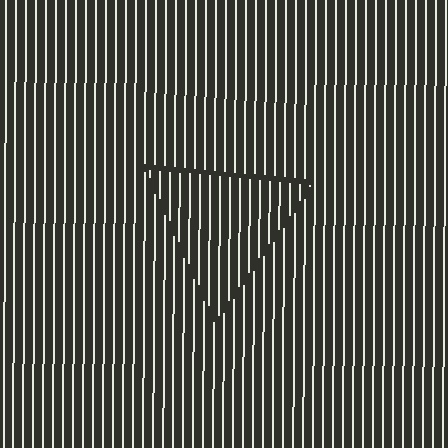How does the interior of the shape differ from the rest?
The interior of the shape contains the same grating, shifted by half a period — the contour is defined by the phase discontinuity where line-ends from the inner and outer gratings abut.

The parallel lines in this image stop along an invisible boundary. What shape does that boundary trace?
An illusory triangle. The interior of the shape contains the same grating, shifted by half a period — the contour is defined by the phase discontinuity where line-ends from the inner and outer gratings abut.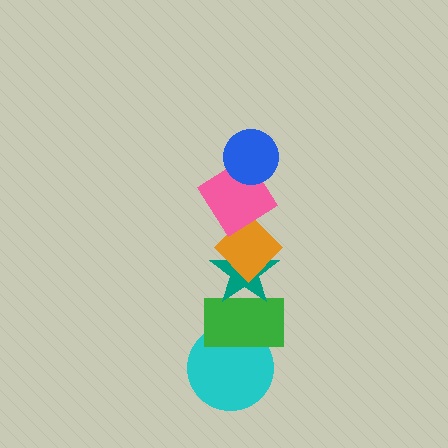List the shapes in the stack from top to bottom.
From top to bottom: the blue circle, the pink diamond, the orange diamond, the teal star, the green rectangle, the cyan circle.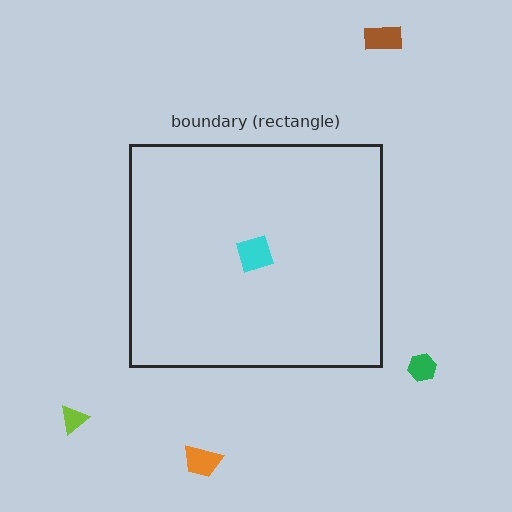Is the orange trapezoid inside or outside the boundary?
Outside.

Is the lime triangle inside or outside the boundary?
Outside.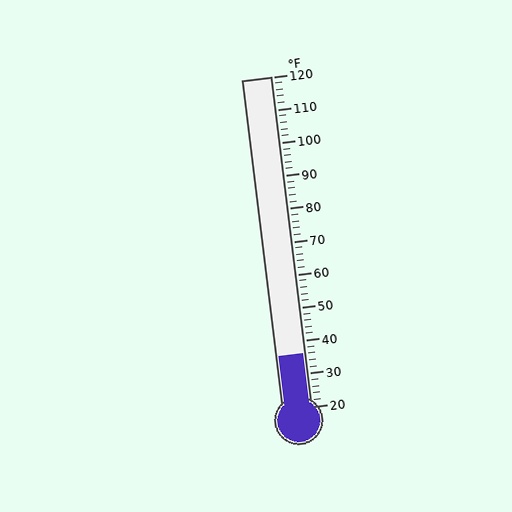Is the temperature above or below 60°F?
The temperature is below 60°F.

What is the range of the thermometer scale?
The thermometer scale ranges from 20°F to 120°F.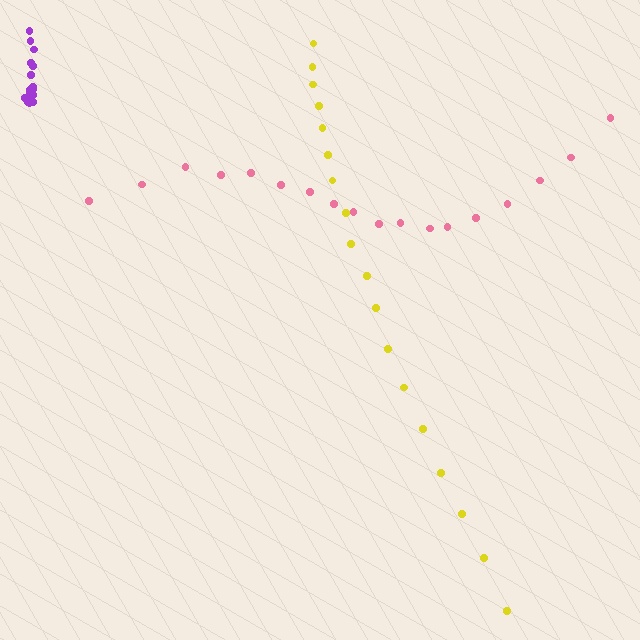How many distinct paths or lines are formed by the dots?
There are 3 distinct paths.